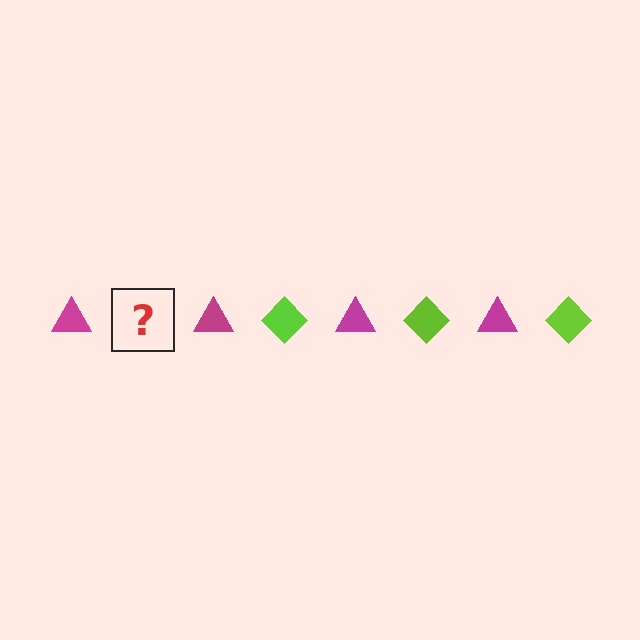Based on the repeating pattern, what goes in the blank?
The blank should be a lime diamond.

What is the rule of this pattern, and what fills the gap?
The rule is that the pattern alternates between magenta triangle and lime diamond. The gap should be filled with a lime diamond.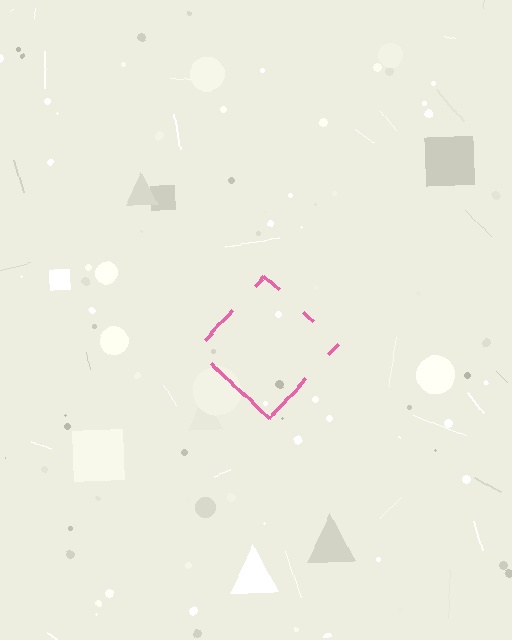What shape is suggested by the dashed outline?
The dashed outline suggests a diamond.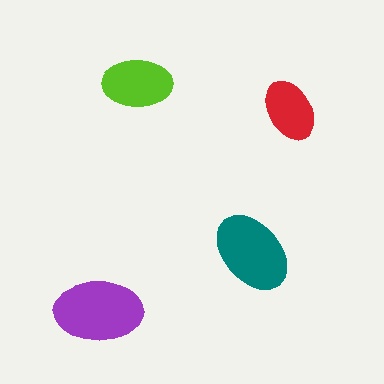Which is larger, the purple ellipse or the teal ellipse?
The purple one.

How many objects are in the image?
There are 4 objects in the image.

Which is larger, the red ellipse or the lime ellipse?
The lime one.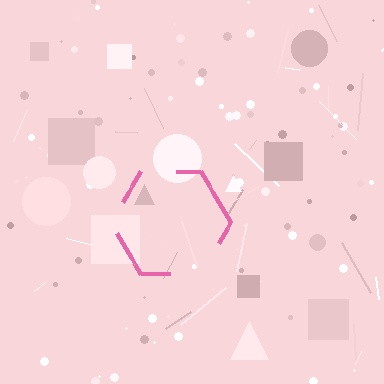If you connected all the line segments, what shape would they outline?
They would outline a hexagon.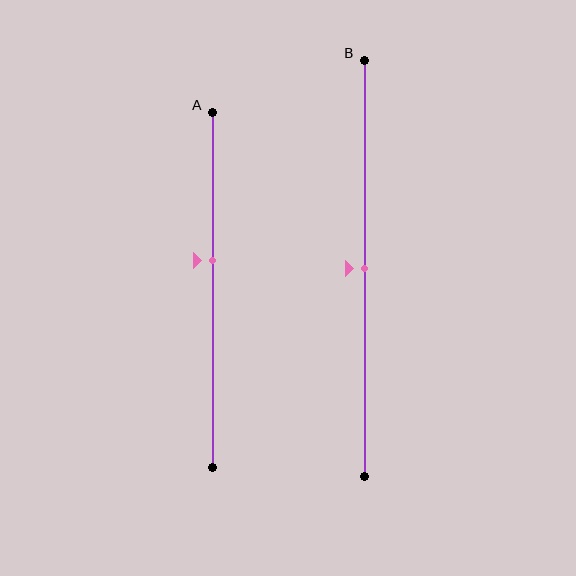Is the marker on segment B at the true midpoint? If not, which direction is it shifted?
Yes, the marker on segment B is at the true midpoint.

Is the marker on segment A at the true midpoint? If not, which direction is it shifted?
No, the marker on segment A is shifted upward by about 8% of the segment length.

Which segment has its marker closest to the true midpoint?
Segment B has its marker closest to the true midpoint.